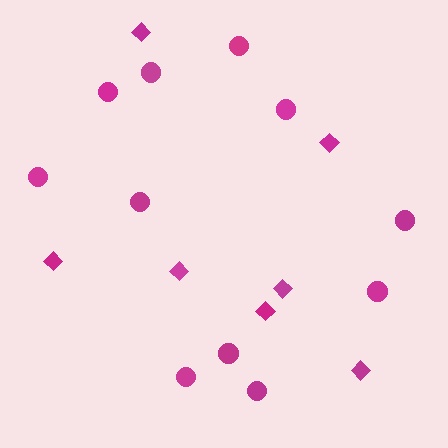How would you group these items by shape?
There are 2 groups: one group of circles (11) and one group of diamonds (7).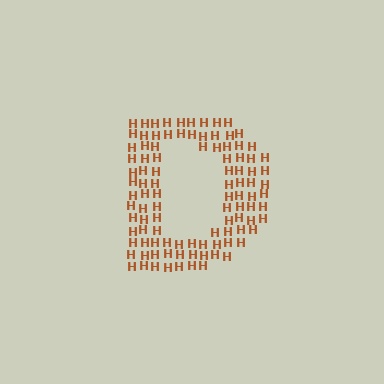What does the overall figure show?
The overall figure shows the letter D.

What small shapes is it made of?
It is made of small letter H's.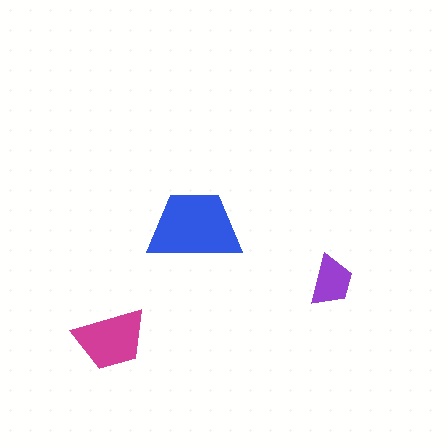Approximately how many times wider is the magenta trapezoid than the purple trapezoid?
About 1.5 times wider.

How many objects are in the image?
There are 3 objects in the image.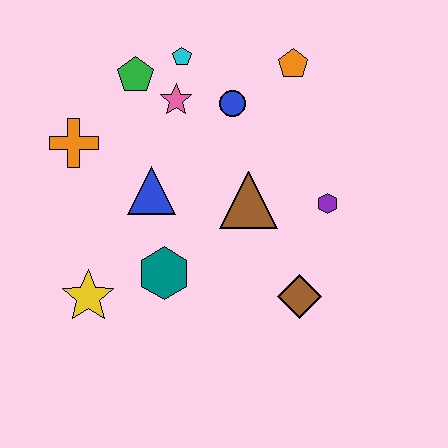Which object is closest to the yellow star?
The teal hexagon is closest to the yellow star.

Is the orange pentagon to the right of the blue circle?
Yes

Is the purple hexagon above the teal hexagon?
Yes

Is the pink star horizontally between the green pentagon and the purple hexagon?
Yes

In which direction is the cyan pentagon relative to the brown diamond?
The cyan pentagon is above the brown diamond.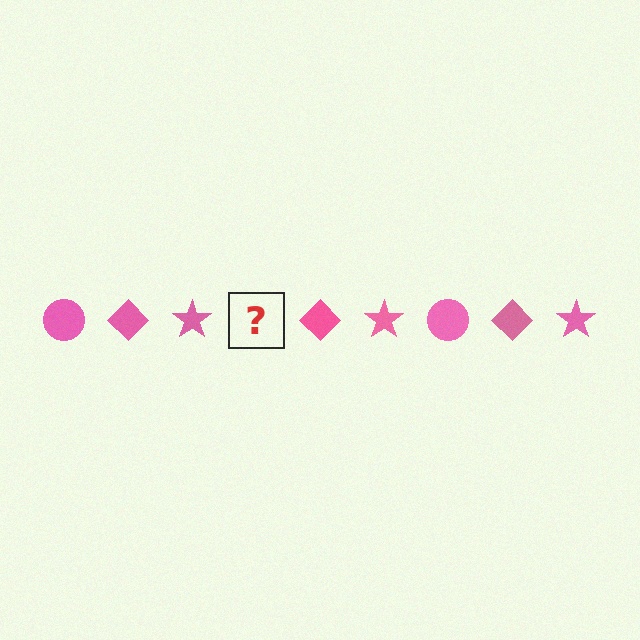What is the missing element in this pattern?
The missing element is a pink circle.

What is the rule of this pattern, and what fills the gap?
The rule is that the pattern cycles through circle, diamond, star shapes in pink. The gap should be filled with a pink circle.